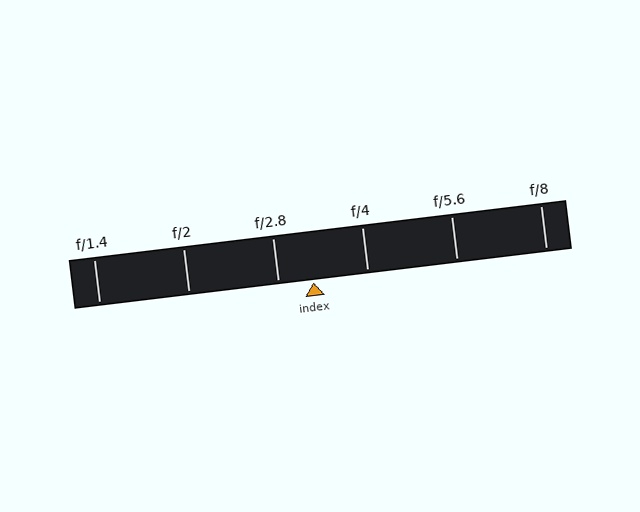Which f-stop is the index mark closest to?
The index mark is closest to f/2.8.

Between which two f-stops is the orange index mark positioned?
The index mark is between f/2.8 and f/4.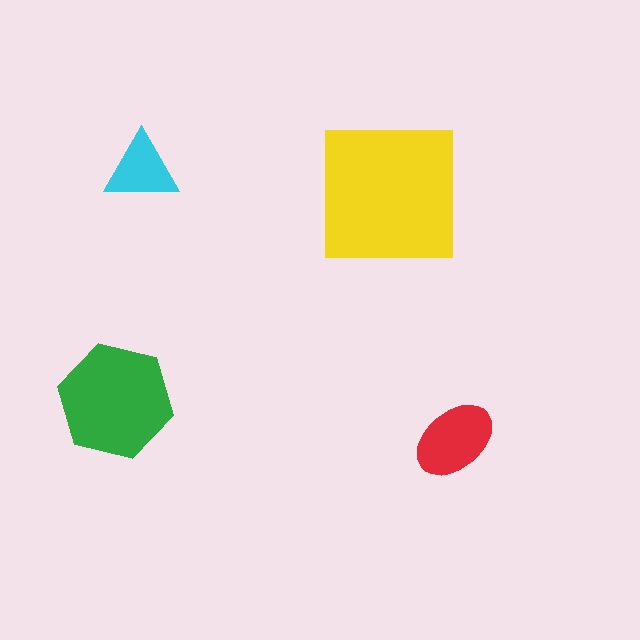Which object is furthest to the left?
The green hexagon is leftmost.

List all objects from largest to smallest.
The yellow square, the green hexagon, the red ellipse, the cyan triangle.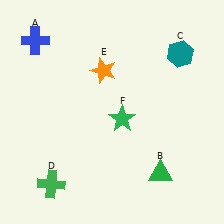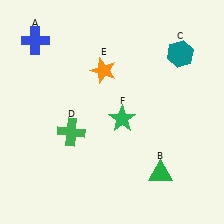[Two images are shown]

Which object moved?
The green cross (D) moved up.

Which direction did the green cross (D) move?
The green cross (D) moved up.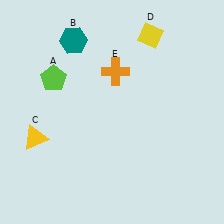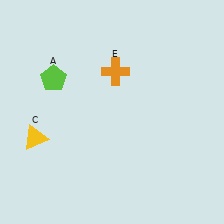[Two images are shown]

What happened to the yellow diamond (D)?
The yellow diamond (D) was removed in Image 2. It was in the top-right area of Image 1.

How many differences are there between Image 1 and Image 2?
There are 2 differences between the two images.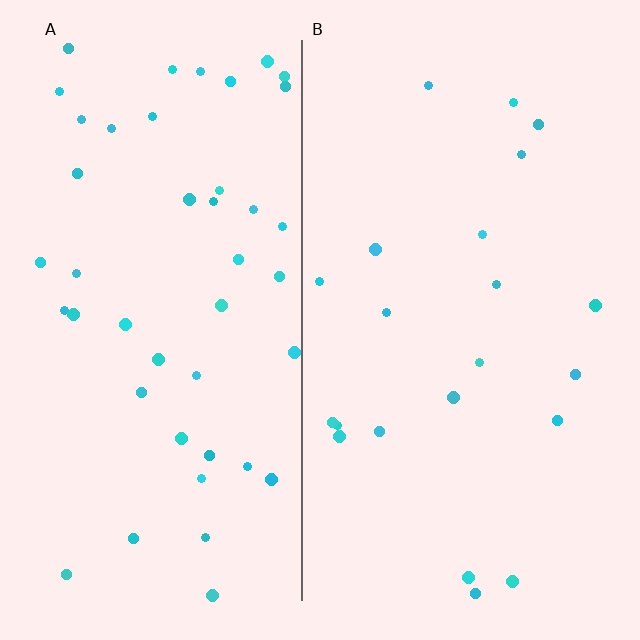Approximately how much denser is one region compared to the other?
Approximately 2.1× — region A over region B.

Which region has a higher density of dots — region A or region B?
A (the left).